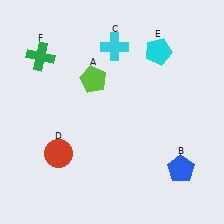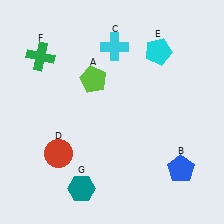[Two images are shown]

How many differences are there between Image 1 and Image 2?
There is 1 difference between the two images.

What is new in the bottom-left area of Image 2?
A teal hexagon (G) was added in the bottom-left area of Image 2.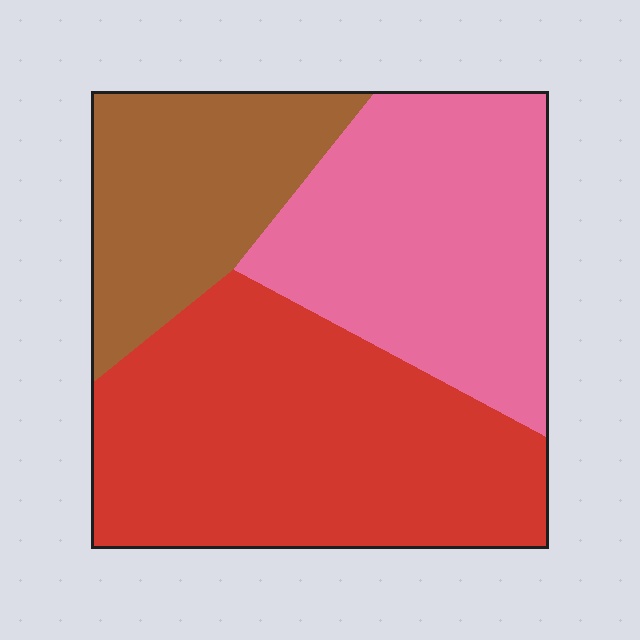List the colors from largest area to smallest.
From largest to smallest: red, pink, brown.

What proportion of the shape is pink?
Pink covers about 35% of the shape.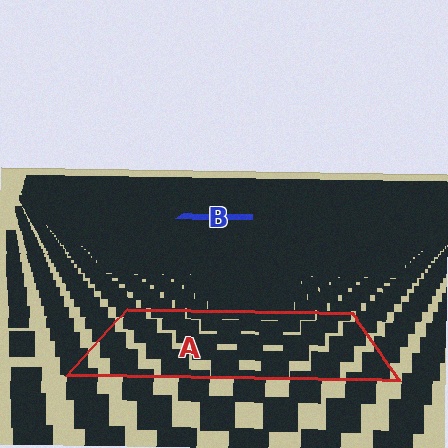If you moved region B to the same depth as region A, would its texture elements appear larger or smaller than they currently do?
They would appear larger. At a closer depth, the same texture elements are projected at a bigger on-screen size.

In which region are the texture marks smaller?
The texture marks are smaller in region B, because it is farther away.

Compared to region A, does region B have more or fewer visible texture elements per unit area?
Region B has more texture elements per unit area — they are packed more densely because it is farther away.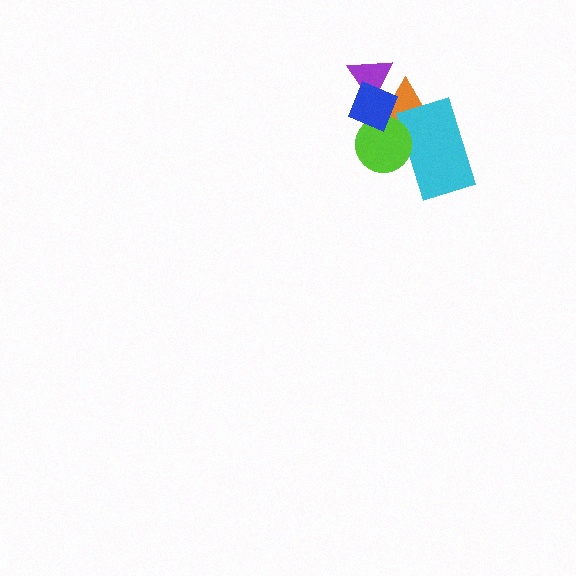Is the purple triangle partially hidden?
Yes, it is partially covered by another shape.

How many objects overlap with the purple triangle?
2 objects overlap with the purple triangle.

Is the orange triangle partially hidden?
Yes, it is partially covered by another shape.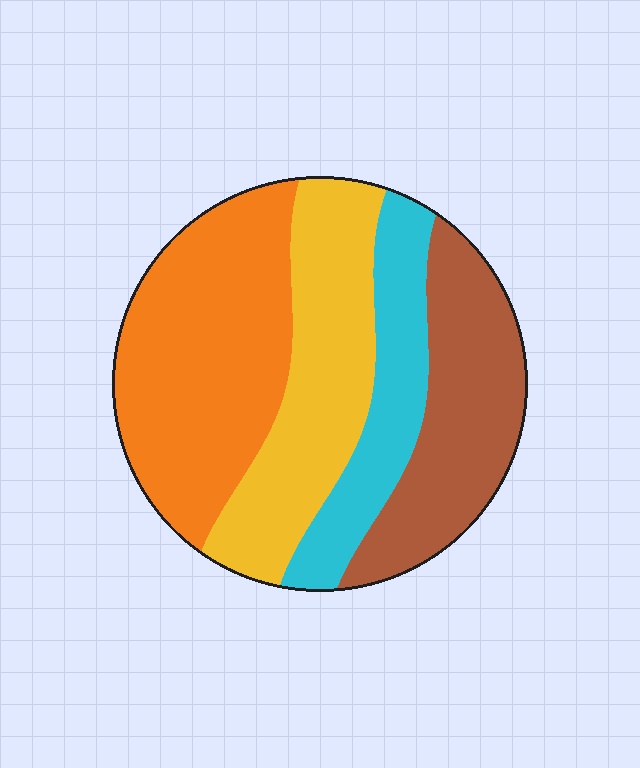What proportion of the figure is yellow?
Yellow takes up about one quarter (1/4) of the figure.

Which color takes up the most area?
Orange, at roughly 35%.